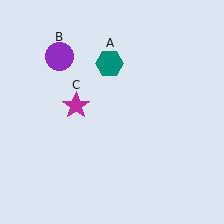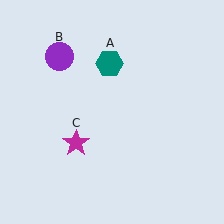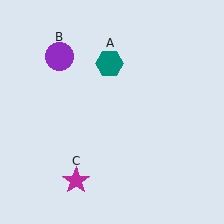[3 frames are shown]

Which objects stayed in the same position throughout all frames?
Teal hexagon (object A) and purple circle (object B) remained stationary.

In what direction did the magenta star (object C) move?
The magenta star (object C) moved down.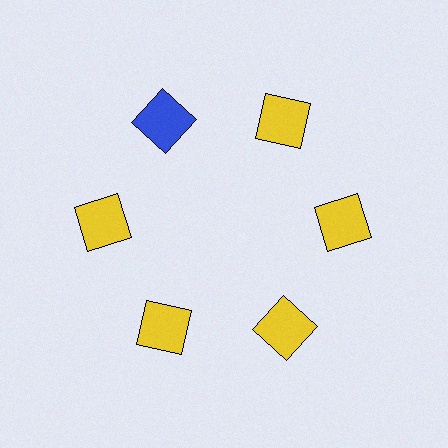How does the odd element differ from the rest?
It has a different color: blue instead of yellow.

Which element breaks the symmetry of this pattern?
The blue square at roughly the 11 o'clock position breaks the symmetry. All other shapes are yellow squares.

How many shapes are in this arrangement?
There are 6 shapes arranged in a ring pattern.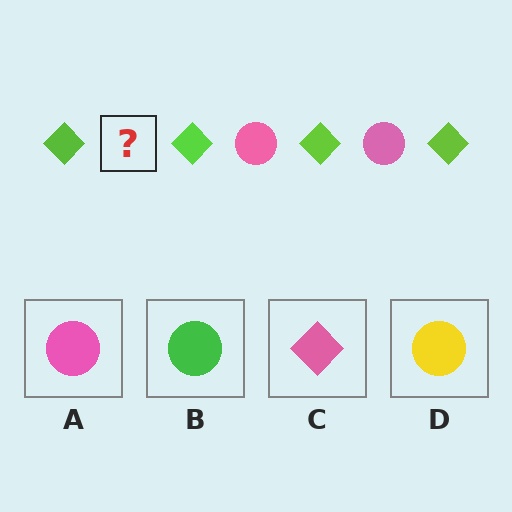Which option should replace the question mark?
Option A.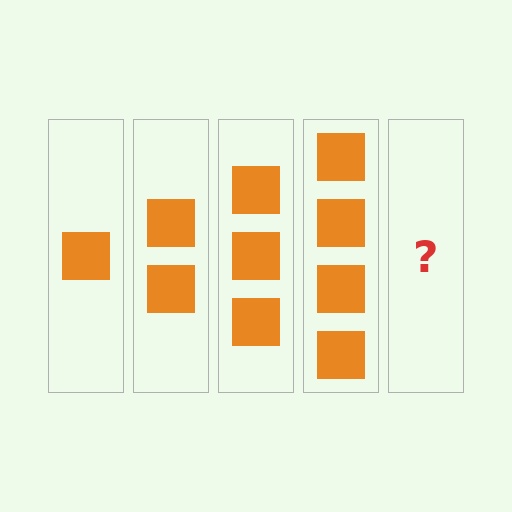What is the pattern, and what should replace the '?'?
The pattern is that each step adds one more square. The '?' should be 5 squares.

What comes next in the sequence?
The next element should be 5 squares.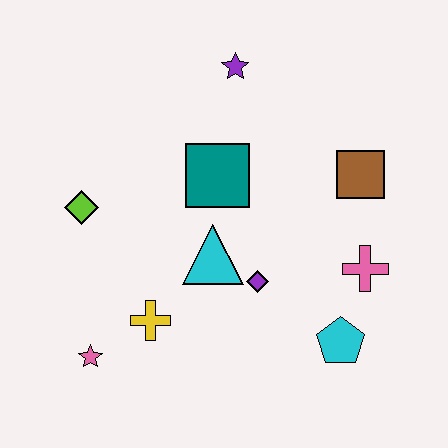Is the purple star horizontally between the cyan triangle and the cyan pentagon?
Yes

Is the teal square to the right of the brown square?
No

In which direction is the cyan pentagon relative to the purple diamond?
The cyan pentagon is to the right of the purple diamond.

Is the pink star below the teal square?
Yes